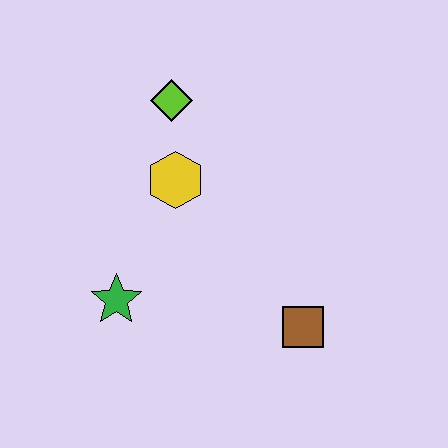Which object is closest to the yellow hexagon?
The lime diamond is closest to the yellow hexagon.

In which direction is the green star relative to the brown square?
The green star is to the left of the brown square.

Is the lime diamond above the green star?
Yes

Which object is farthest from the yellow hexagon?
The brown square is farthest from the yellow hexagon.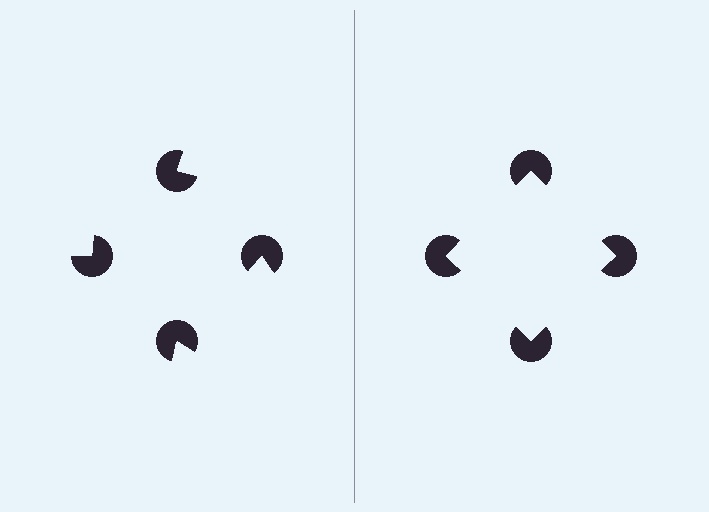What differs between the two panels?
The pac-man discs are positioned identically on both sides; only the wedge orientations differ. On the right they align to a square; on the left they are misaligned.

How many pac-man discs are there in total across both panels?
8 — 4 on each side.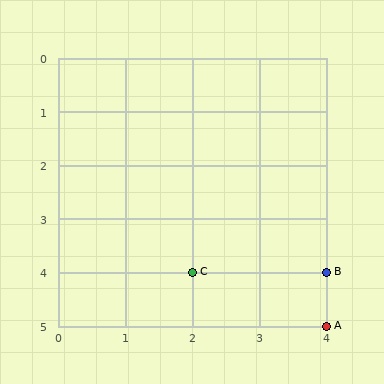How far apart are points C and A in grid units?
Points C and A are 2 columns and 1 row apart (about 2.2 grid units diagonally).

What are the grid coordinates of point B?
Point B is at grid coordinates (4, 4).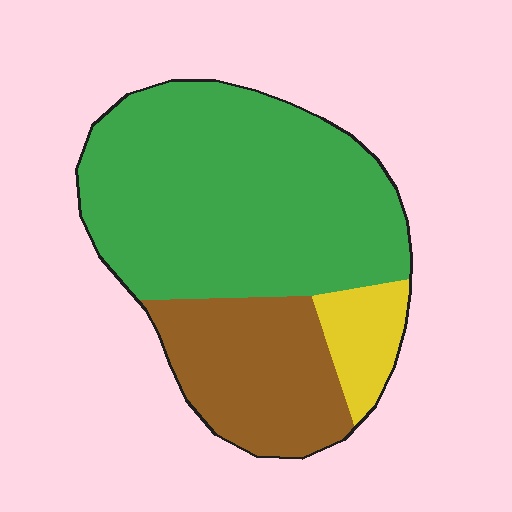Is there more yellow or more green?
Green.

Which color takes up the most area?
Green, at roughly 65%.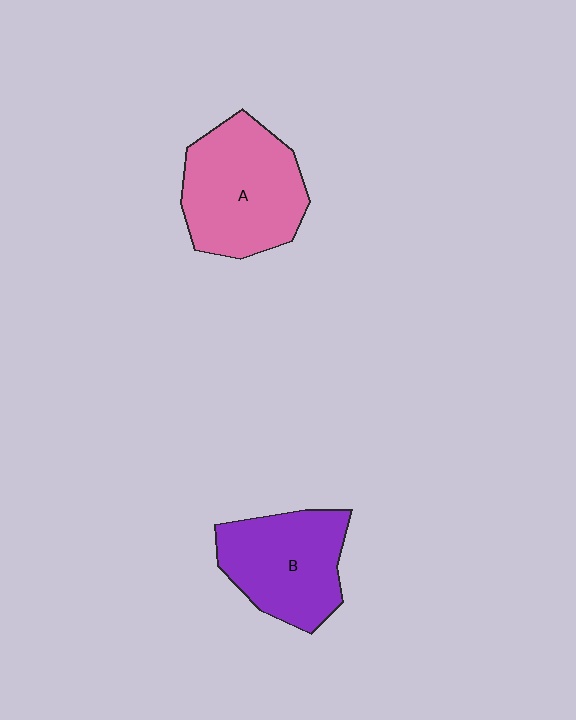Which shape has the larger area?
Shape A (pink).